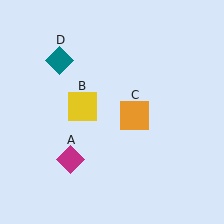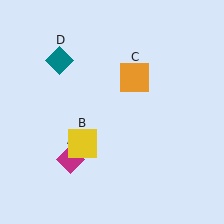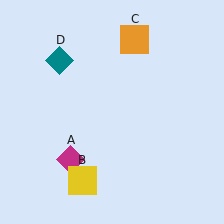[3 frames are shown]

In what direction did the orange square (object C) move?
The orange square (object C) moved up.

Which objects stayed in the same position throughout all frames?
Magenta diamond (object A) and teal diamond (object D) remained stationary.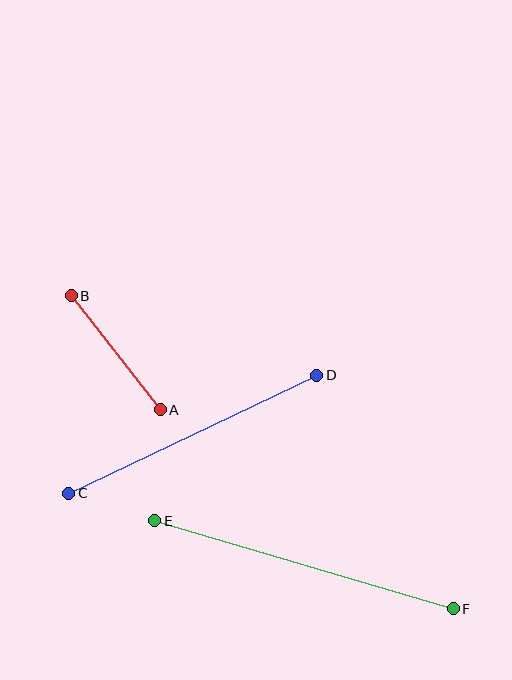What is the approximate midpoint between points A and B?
The midpoint is at approximately (116, 353) pixels.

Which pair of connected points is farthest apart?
Points E and F are farthest apart.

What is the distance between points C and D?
The distance is approximately 275 pixels.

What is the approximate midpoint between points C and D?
The midpoint is at approximately (193, 434) pixels.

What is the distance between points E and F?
The distance is approximately 312 pixels.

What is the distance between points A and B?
The distance is approximately 145 pixels.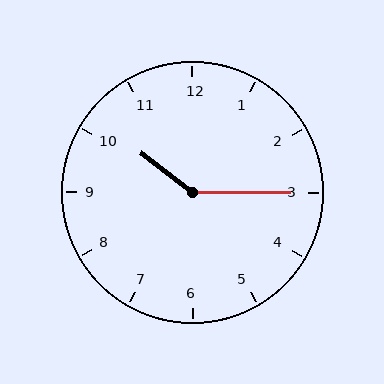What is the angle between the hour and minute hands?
Approximately 142 degrees.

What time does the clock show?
10:15.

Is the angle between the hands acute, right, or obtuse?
It is obtuse.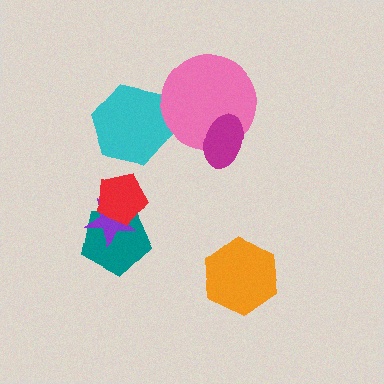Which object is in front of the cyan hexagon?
The pink circle is in front of the cyan hexagon.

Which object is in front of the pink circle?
The magenta ellipse is in front of the pink circle.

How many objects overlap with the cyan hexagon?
1 object overlaps with the cyan hexagon.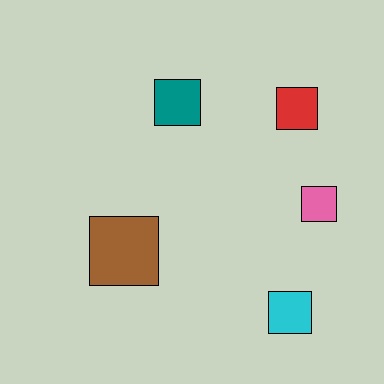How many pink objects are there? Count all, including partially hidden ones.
There is 1 pink object.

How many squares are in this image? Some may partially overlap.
There are 5 squares.